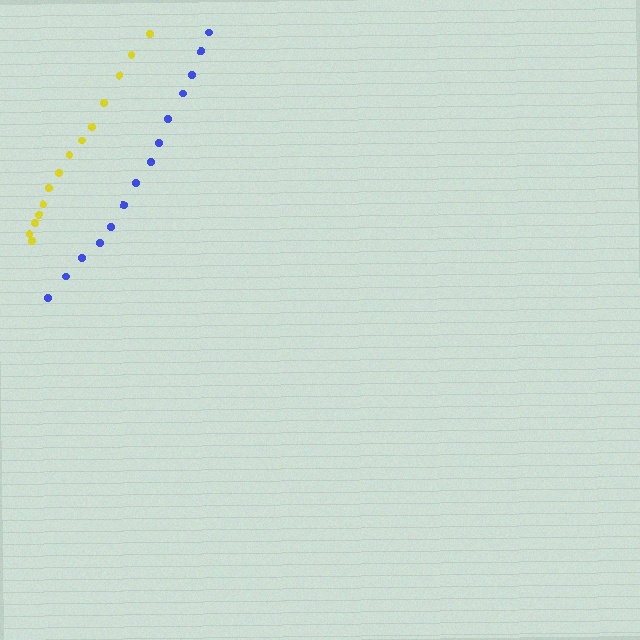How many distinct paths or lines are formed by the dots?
There are 2 distinct paths.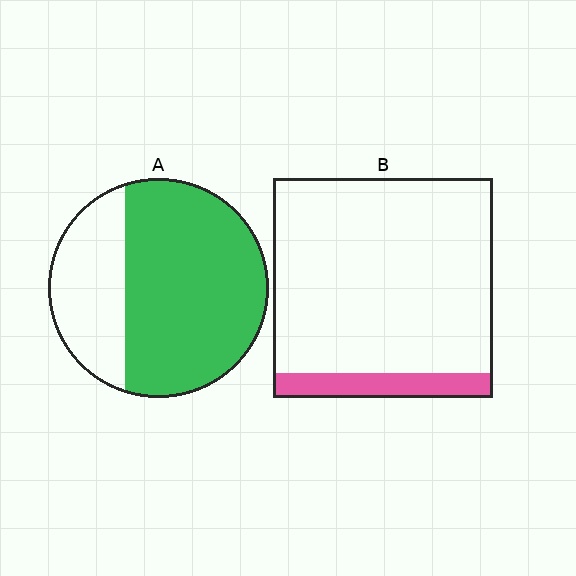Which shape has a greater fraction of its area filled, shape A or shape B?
Shape A.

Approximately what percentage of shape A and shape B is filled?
A is approximately 70% and B is approximately 10%.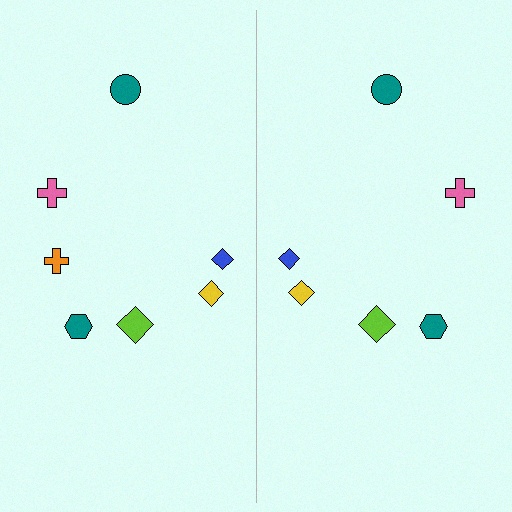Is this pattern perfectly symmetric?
No, the pattern is not perfectly symmetric. A orange cross is missing from the right side.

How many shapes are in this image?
There are 13 shapes in this image.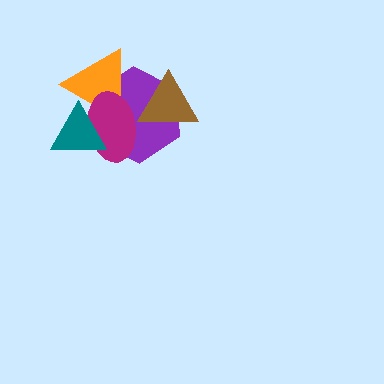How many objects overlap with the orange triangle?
3 objects overlap with the orange triangle.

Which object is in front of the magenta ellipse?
The teal triangle is in front of the magenta ellipse.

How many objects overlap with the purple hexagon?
4 objects overlap with the purple hexagon.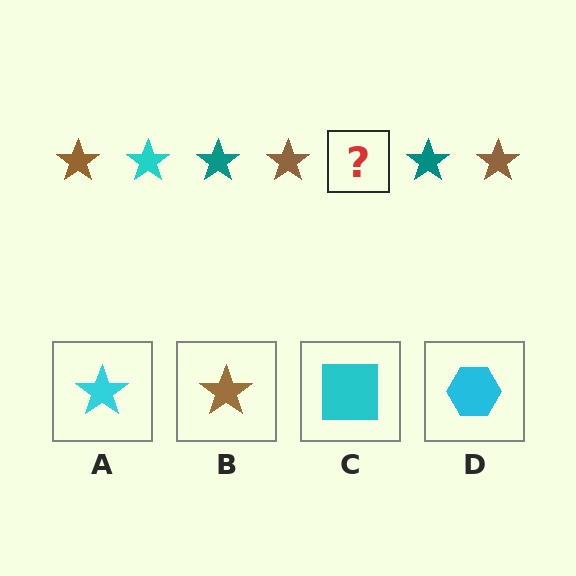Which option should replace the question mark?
Option A.